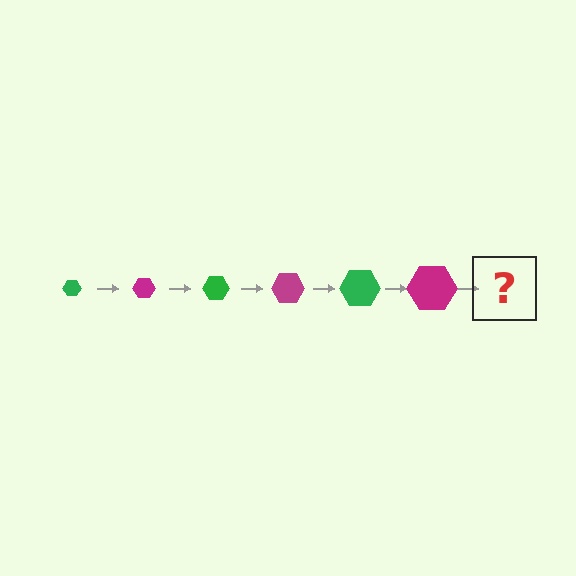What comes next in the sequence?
The next element should be a green hexagon, larger than the previous one.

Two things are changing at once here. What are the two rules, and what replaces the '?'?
The two rules are that the hexagon grows larger each step and the color cycles through green and magenta. The '?' should be a green hexagon, larger than the previous one.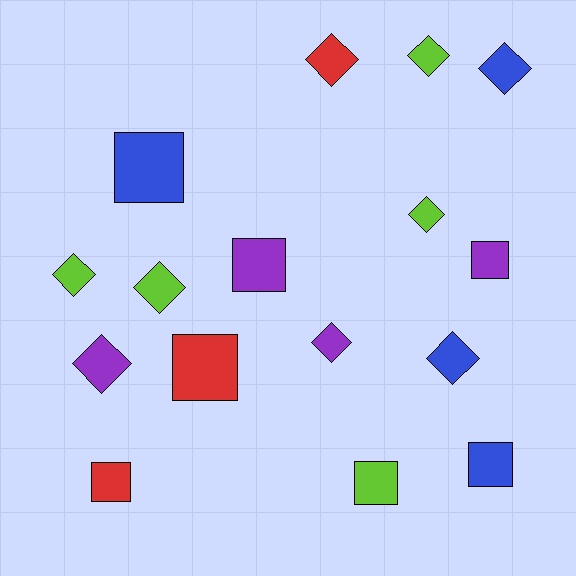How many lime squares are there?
There is 1 lime square.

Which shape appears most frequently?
Diamond, with 9 objects.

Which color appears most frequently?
Lime, with 5 objects.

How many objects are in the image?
There are 16 objects.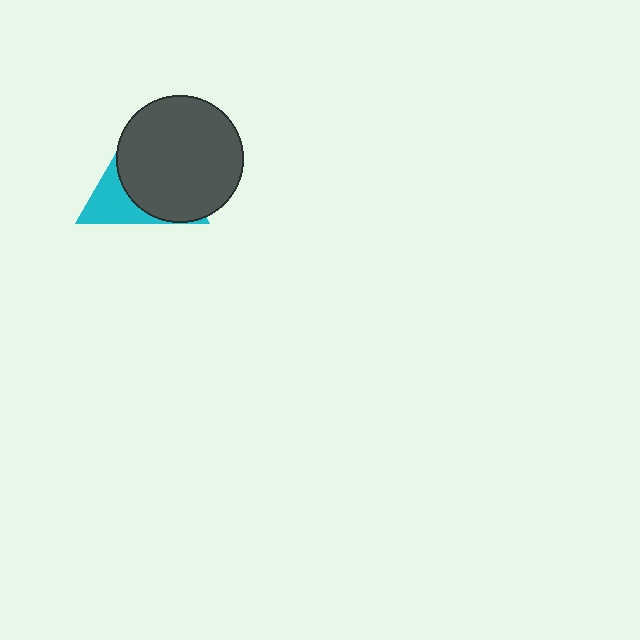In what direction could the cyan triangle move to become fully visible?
The cyan triangle could move left. That would shift it out from behind the dark gray circle entirely.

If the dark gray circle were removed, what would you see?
You would see the complete cyan triangle.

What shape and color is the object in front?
The object in front is a dark gray circle.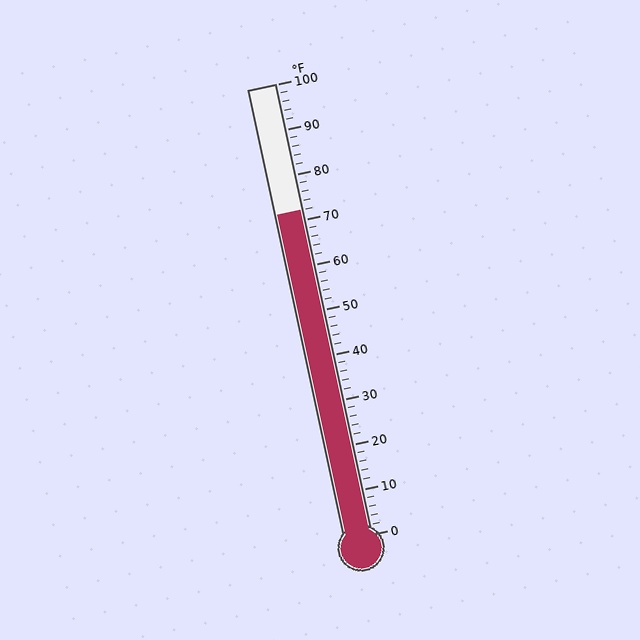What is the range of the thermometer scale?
The thermometer scale ranges from 0°F to 100°F.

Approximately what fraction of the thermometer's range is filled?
The thermometer is filled to approximately 70% of its range.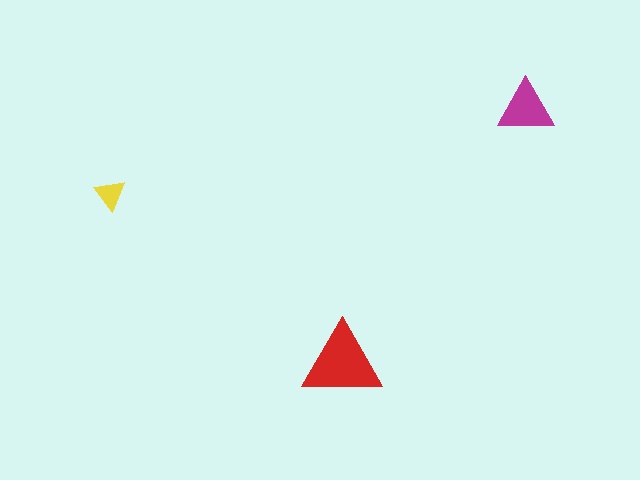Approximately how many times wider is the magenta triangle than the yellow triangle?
About 2 times wider.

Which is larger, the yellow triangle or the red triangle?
The red one.